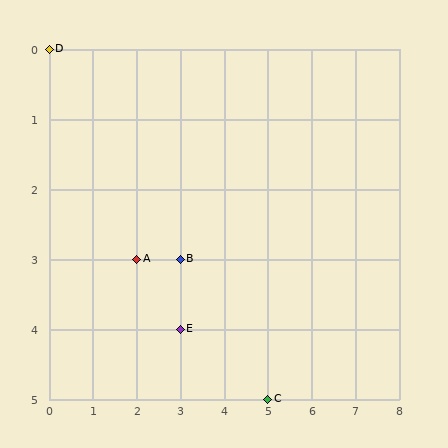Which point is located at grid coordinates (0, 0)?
Point D is at (0, 0).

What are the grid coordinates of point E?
Point E is at grid coordinates (3, 4).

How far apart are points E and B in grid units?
Points E and B are 1 row apart.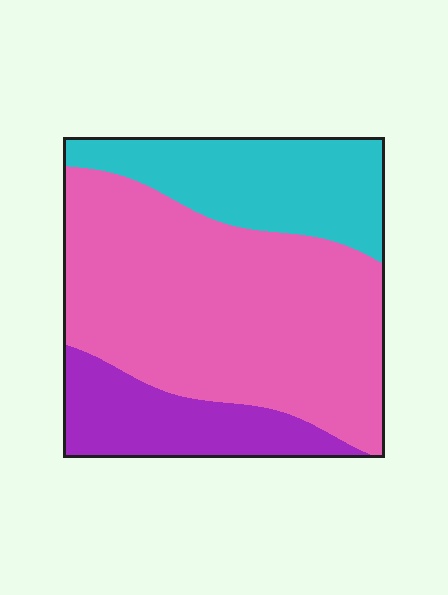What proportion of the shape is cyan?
Cyan covers roughly 25% of the shape.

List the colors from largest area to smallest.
From largest to smallest: pink, cyan, purple.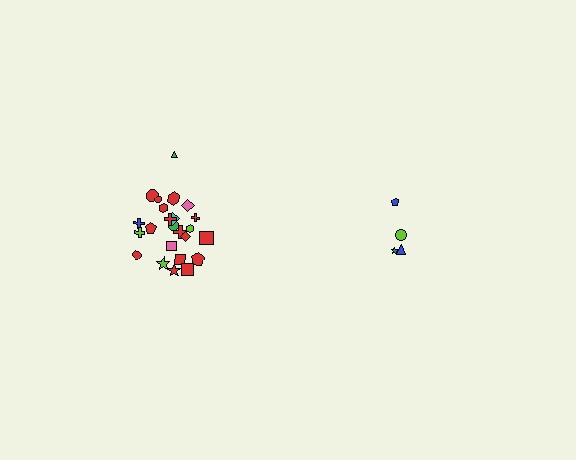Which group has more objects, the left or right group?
The left group.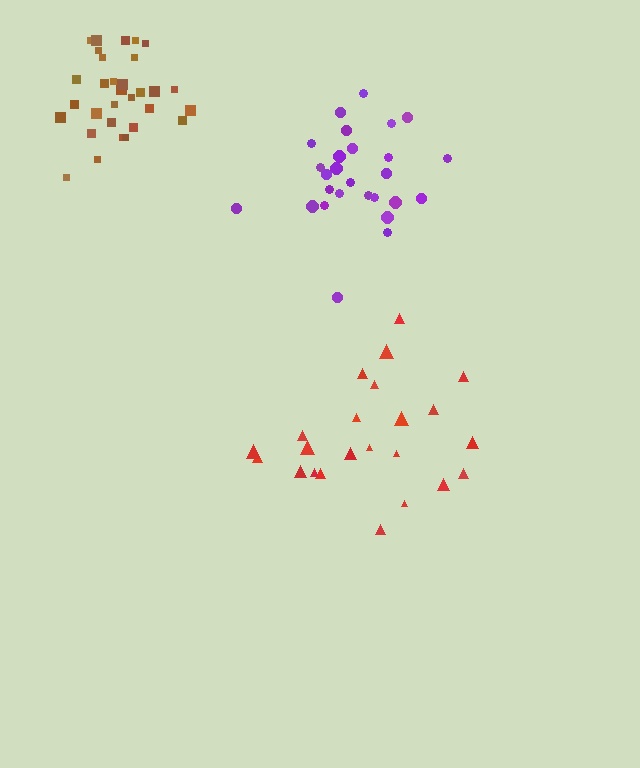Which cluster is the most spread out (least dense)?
Red.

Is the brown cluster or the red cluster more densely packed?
Brown.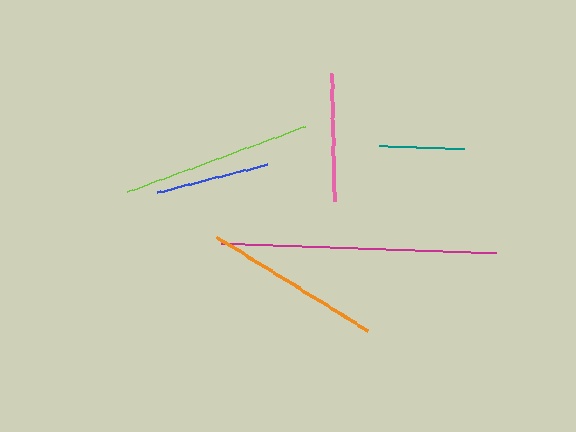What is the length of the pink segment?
The pink segment is approximately 127 pixels long.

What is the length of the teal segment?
The teal segment is approximately 86 pixels long.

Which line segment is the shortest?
The teal line is the shortest at approximately 86 pixels.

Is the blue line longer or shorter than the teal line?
The blue line is longer than the teal line.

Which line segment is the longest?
The magenta line is the longest at approximately 275 pixels.